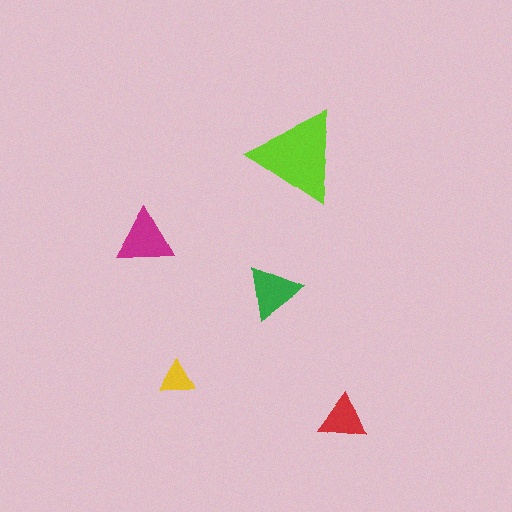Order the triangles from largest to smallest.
the lime one, the magenta one, the green one, the red one, the yellow one.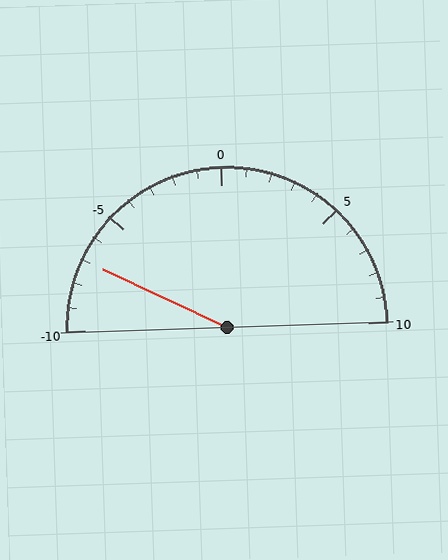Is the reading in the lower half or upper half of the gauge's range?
The reading is in the lower half of the range (-10 to 10).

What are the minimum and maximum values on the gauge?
The gauge ranges from -10 to 10.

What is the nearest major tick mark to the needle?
The nearest major tick mark is -5.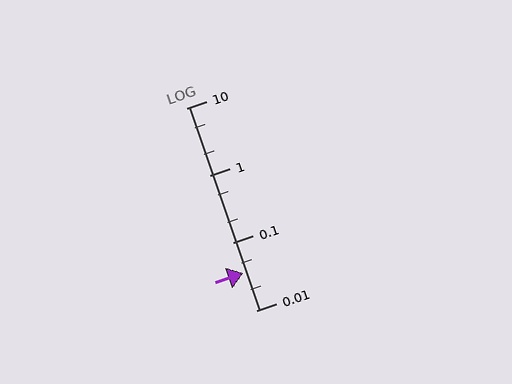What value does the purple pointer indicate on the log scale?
The pointer indicates approximately 0.036.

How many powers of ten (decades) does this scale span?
The scale spans 3 decades, from 0.01 to 10.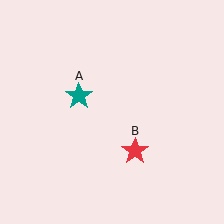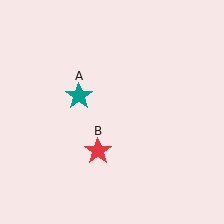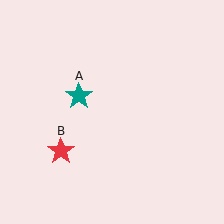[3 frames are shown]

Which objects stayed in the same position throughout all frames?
Teal star (object A) remained stationary.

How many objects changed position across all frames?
1 object changed position: red star (object B).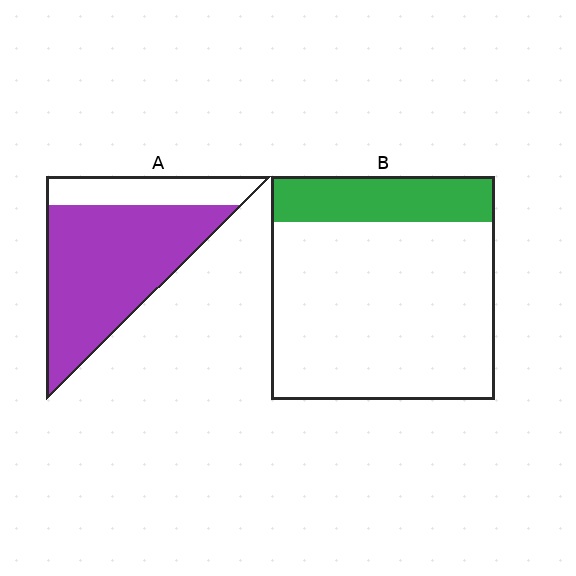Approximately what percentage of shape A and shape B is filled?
A is approximately 75% and B is approximately 20%.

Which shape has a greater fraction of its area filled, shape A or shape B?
Shape A.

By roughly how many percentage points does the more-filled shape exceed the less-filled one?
By roughly 55 percentage points (A over B).